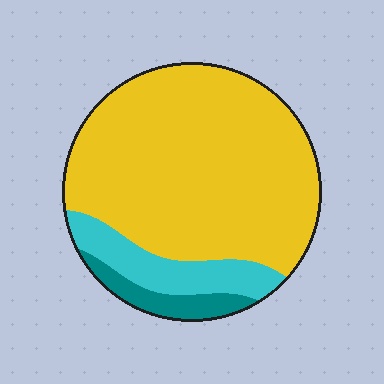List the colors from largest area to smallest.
From largest to smallest: yellow, cyan, teal.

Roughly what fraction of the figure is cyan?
Cyan takes up about one eighth (1/8) of the figure.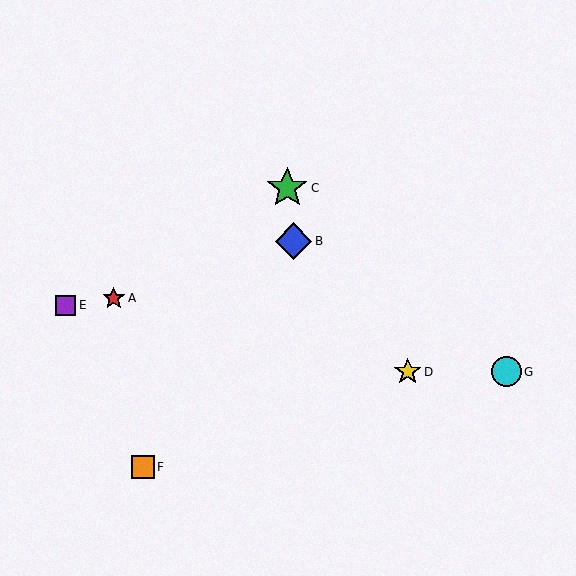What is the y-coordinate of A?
Object A is at y≈298.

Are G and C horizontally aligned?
No, G is at y≈372 and C is at y≈188.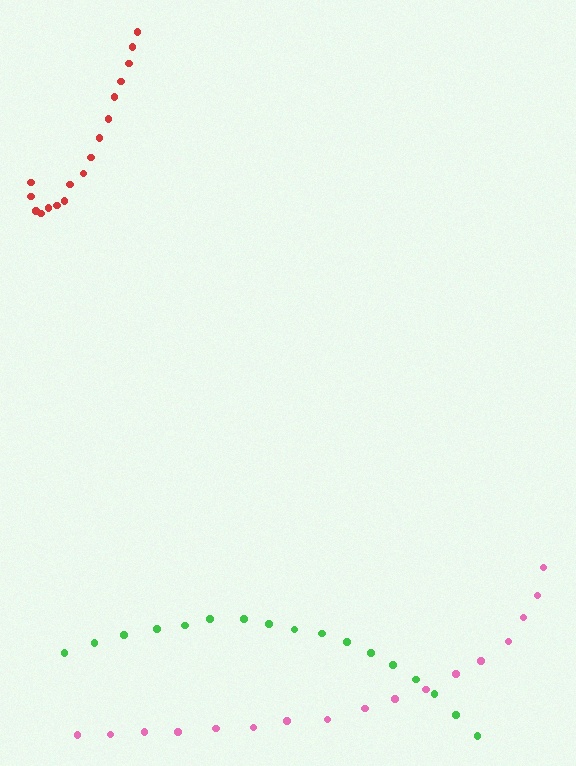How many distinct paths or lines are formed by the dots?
There are 3 distinct paths.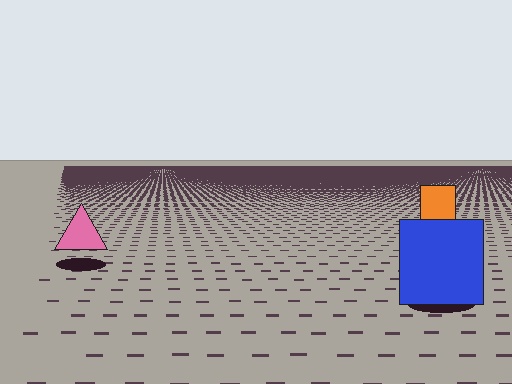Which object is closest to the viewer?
The blue square is closest. The texture marks near it are larger and more spread out.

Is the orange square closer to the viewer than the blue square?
No. The blue square is closer — you can tell from the texture gradient: the ground texture is coarser near it.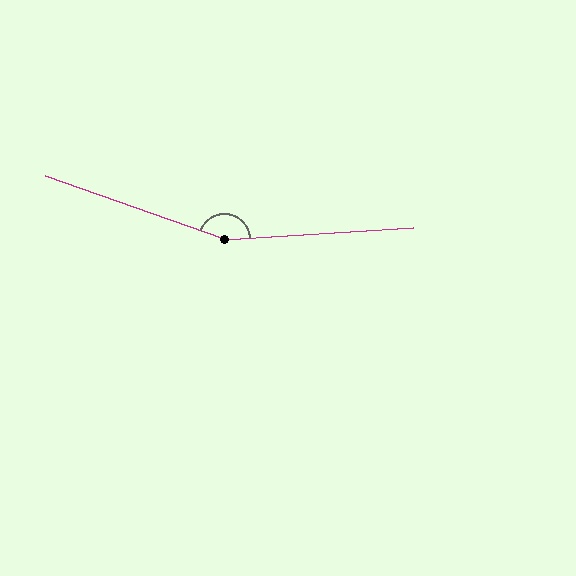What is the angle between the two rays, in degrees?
Approximately 157 degrees.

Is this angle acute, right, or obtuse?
It is obtuse.